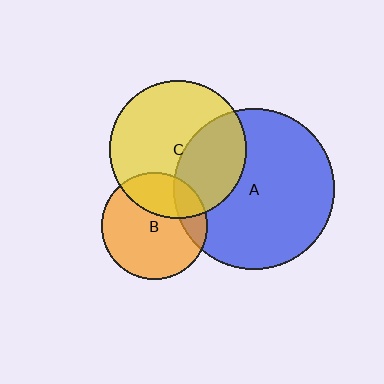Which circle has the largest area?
Circle A (blue).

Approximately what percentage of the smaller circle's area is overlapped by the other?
Approximately 35%.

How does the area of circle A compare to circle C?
Approximately 1.4 times.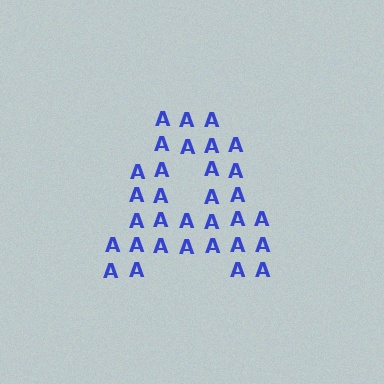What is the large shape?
The large shape is the letter A.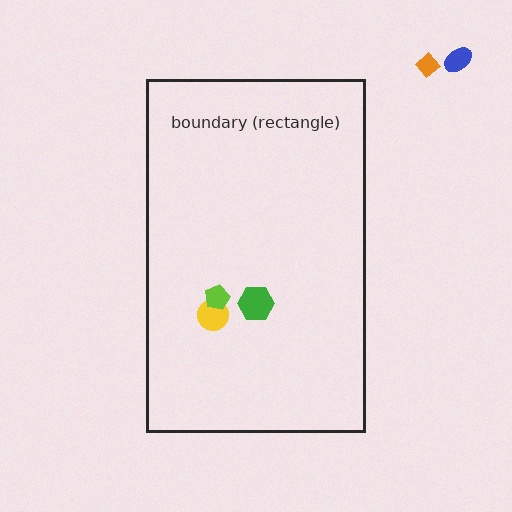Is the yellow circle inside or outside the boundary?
Inside.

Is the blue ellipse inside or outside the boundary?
Outside.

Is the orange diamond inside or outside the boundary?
Outside.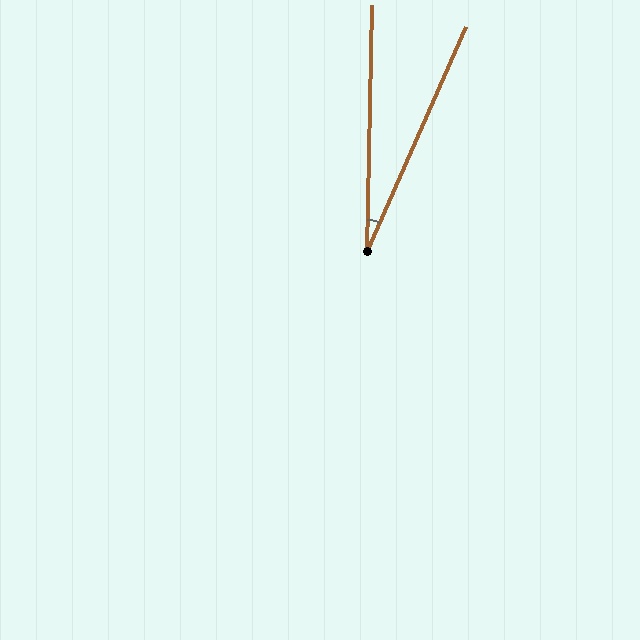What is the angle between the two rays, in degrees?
Approximately 22 degrees.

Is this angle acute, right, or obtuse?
It is acute.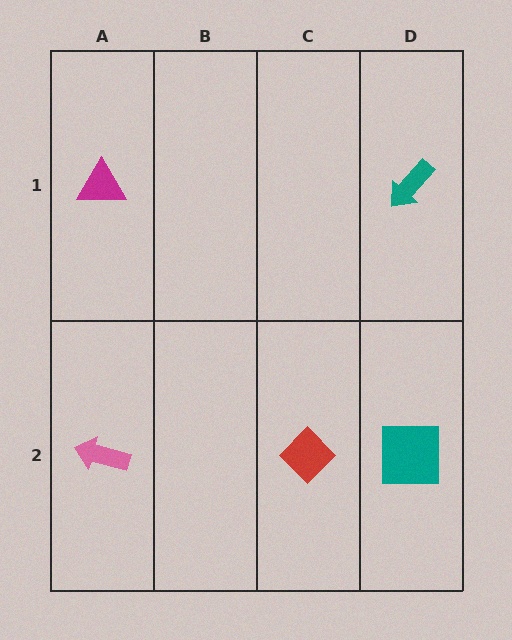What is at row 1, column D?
A teal arrow.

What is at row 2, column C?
A red diamond.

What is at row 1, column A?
A magenta triangle.